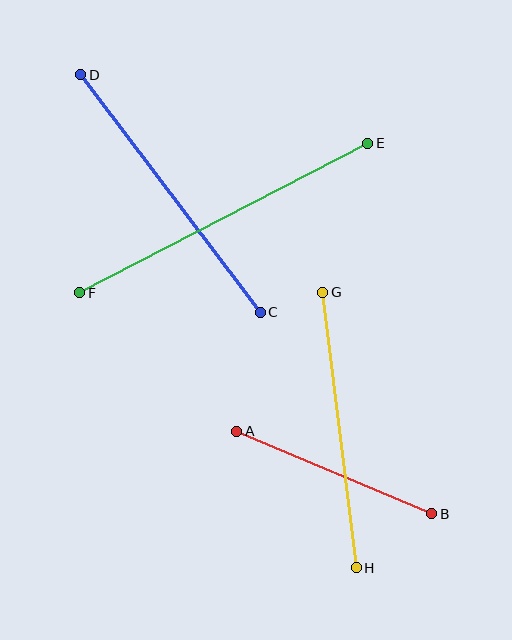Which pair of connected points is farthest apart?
Points E and F are farthest apart.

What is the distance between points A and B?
The distance is approximately 212 pixels.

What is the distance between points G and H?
The distance is approximately 278 pixels.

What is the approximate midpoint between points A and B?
The midpoint is at approximately (334, 473) pixels.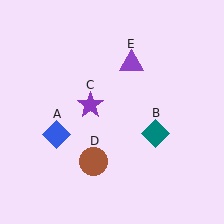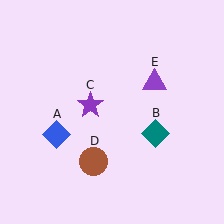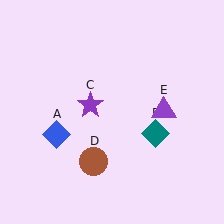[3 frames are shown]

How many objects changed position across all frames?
1 object changed position: purple triangle (object E).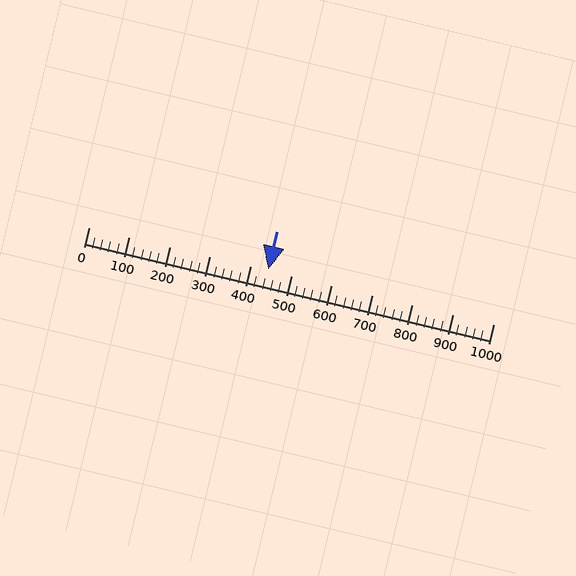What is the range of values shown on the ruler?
The ruler shows values from 0 to 1000.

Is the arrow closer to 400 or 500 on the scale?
The arrow is closer to 400.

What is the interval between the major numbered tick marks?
The major tick marks are spaced 100 units apart.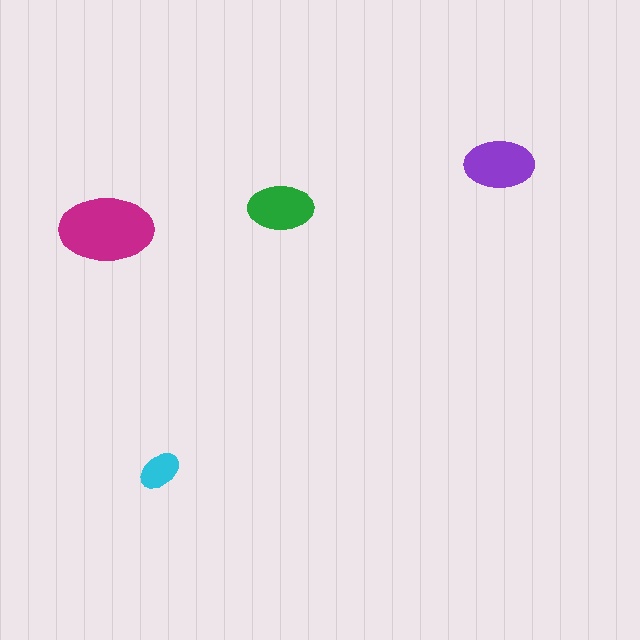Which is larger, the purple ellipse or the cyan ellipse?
The purple one.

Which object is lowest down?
The cyan ellipse is bottommost.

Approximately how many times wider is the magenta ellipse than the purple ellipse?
About 1.5 times wider.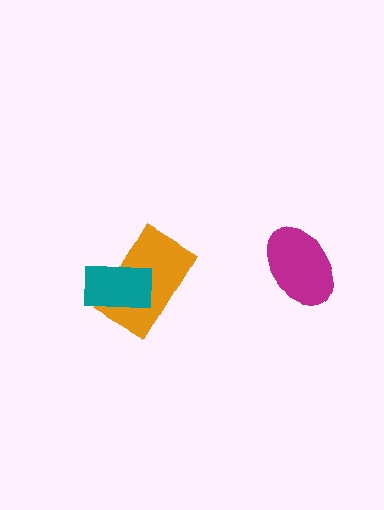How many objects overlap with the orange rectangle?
1 object overlaps with the orange rectangle.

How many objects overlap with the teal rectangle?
1 object overlaps with the teal rectangle.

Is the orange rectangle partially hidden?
Yes, it is partially covered by another shape.